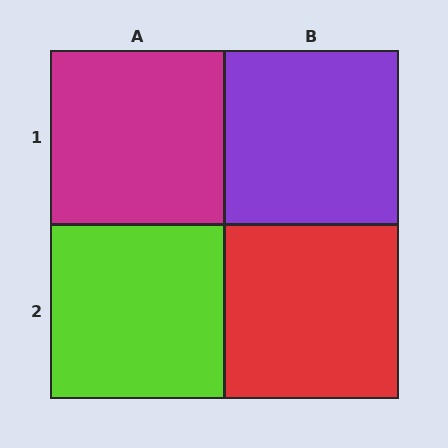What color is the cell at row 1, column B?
Purple.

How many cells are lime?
1 cell is lime.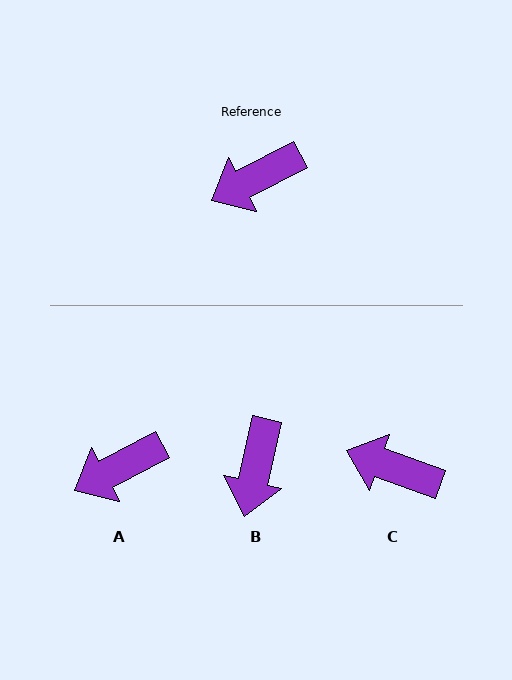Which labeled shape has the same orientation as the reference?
A.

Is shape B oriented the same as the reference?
No, it is off by about 50 degrees.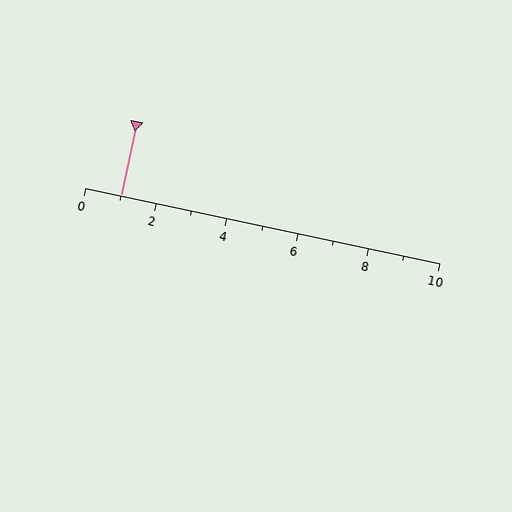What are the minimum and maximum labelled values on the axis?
The axis runs from 0 to 10.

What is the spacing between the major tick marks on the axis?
The major ticks are spaced 2 apart.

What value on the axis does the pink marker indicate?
The marker indicates approximately 1.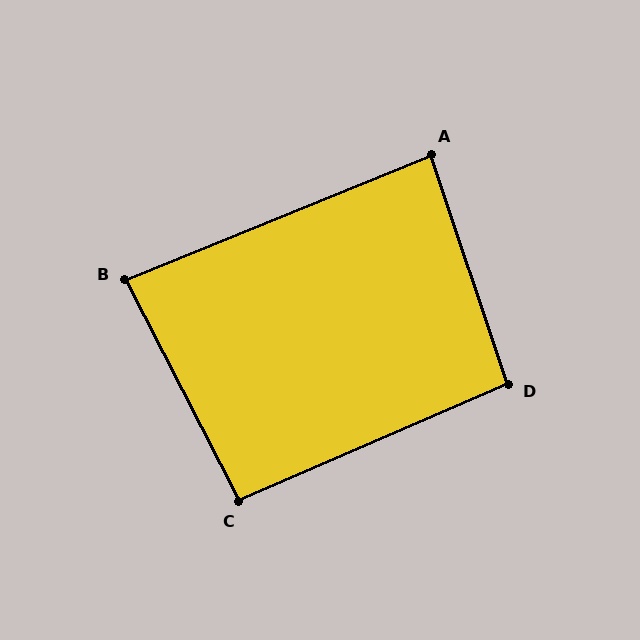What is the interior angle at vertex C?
Approximately 94 degrees (approximately right).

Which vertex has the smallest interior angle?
B, at approximately 85 degrees.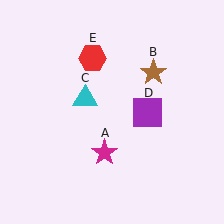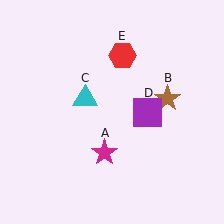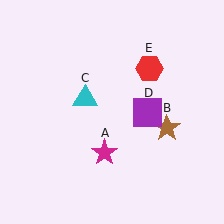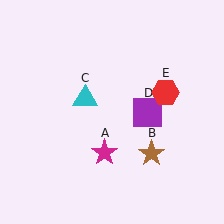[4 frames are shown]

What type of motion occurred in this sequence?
The brown star (object B), red hexagon (object E) rotated clockwise around the center of the scene.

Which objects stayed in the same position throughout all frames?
Magenta star (object A) and cyan triangle (object C) and purple square (object D) remained stationary.